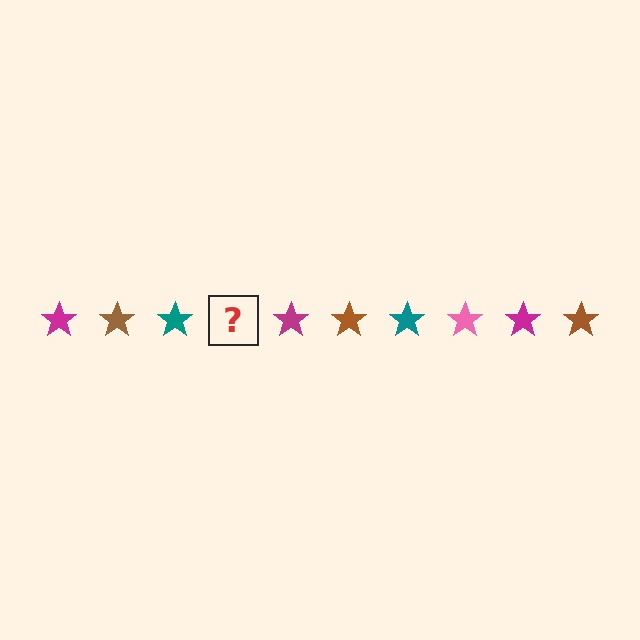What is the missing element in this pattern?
The missing element is a pink star.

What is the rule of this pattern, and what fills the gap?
The rule is that the pattern cycles through magenta, brown, teal, pink stars. The gap should be filled with a pink star.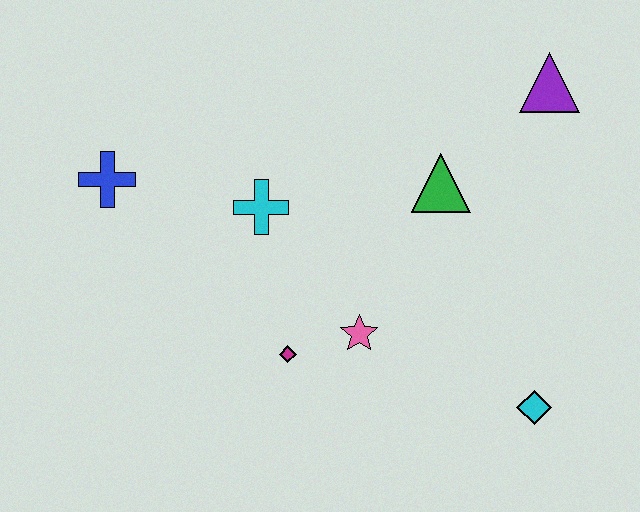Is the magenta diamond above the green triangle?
No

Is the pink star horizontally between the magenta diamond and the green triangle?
Yes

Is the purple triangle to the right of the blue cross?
Yes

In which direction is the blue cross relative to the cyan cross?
The blue cross is to the left of the cyan cross.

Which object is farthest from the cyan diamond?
The blue cross is farthest from the cyan diamond.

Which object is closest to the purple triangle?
The green triangle is closest to the purple triangle.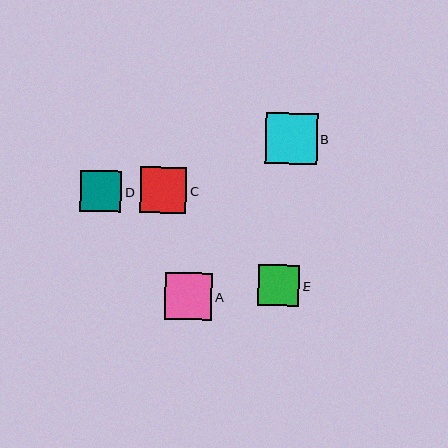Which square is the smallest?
Square D is the smallest with a size of approximately 41 pixels.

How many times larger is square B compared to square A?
Square B is approximately 1.1 times the size of square A.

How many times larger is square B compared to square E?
Square B is approximately 1.2 times the size of square E.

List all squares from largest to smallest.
From largest to smallest: B, A, C, E, D.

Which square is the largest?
Square B is the largest with a size of approximately 51 pixels.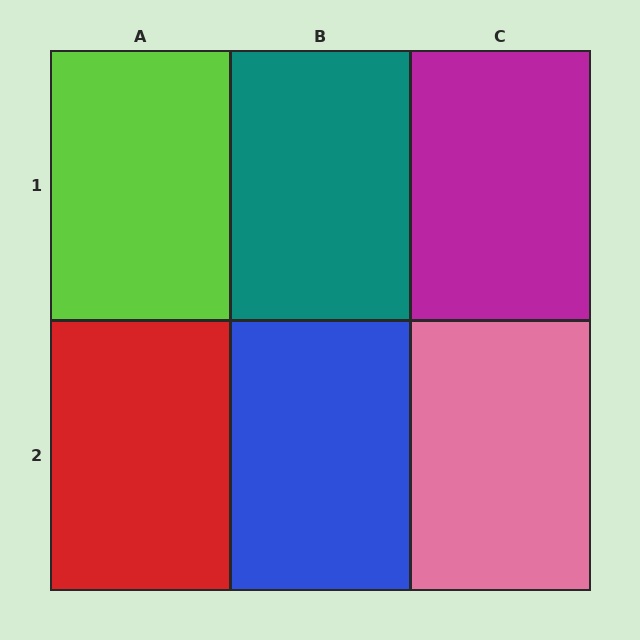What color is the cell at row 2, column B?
Blue.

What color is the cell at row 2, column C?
Pink.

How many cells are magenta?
1 cell is magenta.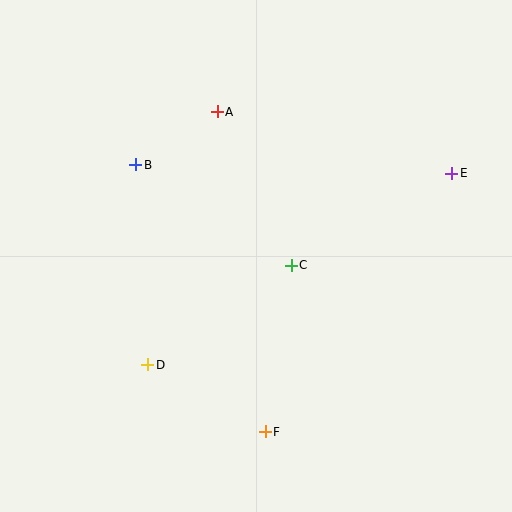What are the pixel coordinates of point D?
Point D is at (148, 365).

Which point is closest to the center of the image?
Point C at (291, 265) is closest to the center.